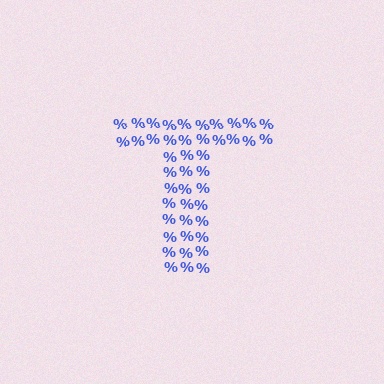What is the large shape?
The large shape is the letter T.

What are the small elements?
The small elements are percent signs.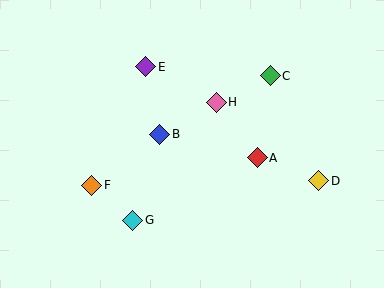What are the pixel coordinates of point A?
Point A is at (257, 158).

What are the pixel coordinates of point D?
Point D is at (319, 181).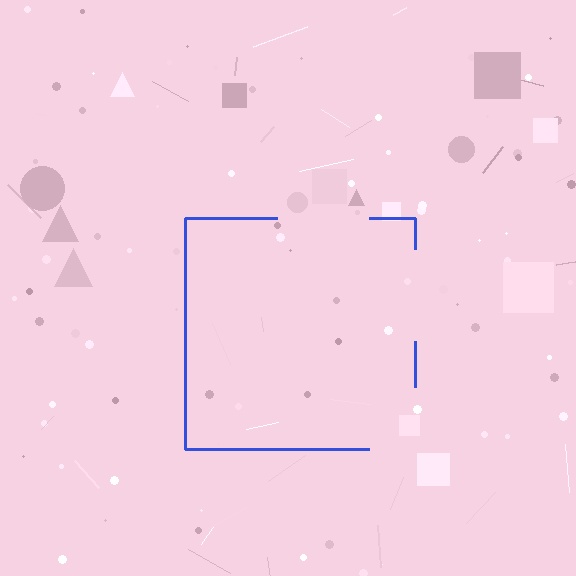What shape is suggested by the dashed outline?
The dashed outline suggests a square.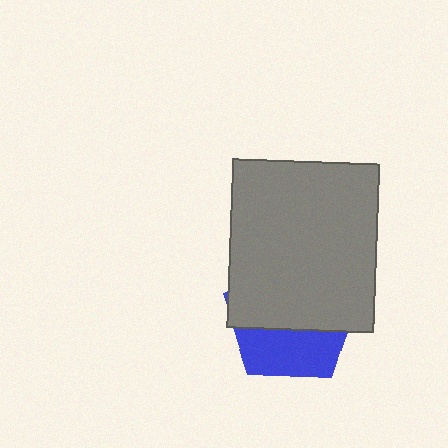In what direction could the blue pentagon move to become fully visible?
The blue pentagon could move down. That would shift it out from behind the gray rectangle entirely.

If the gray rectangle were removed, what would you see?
You would see the complete blue pentagon.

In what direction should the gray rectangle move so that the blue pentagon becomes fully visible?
The gray rectangle should move up. That is the shortest direction to clear the overlap and leave the blue pentagon fully visible.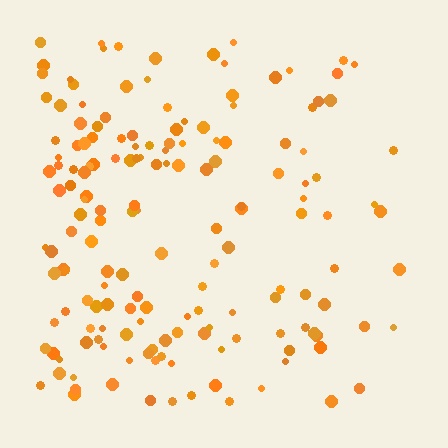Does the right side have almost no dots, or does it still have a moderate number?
Still a moderate number, just noticeably fewer than the left.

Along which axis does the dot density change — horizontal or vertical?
Horizontal.